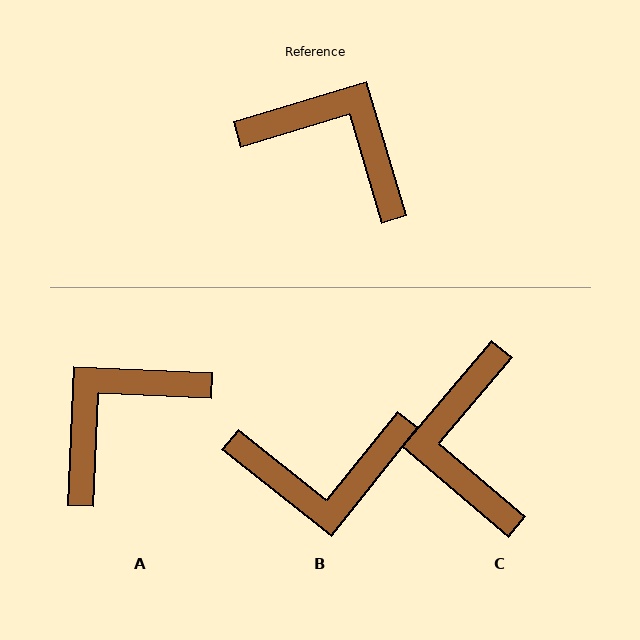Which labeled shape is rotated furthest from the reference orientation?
B, about 145 degrees away.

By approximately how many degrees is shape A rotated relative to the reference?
Approximately 71 degrees counter-clockwise.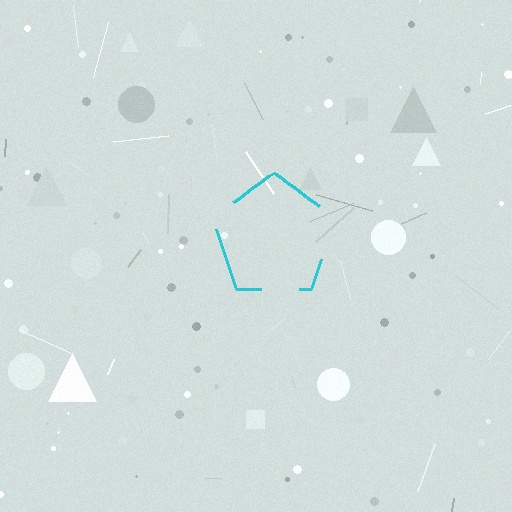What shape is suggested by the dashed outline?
The dashed outline suggests a pentagon.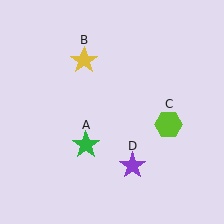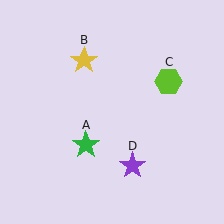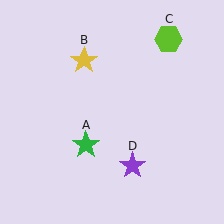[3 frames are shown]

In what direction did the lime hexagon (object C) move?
The lime hexagon (object C) moved up.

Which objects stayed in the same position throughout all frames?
Green star (object A) and yellow star (object B) and purple star (object D) remained stationary.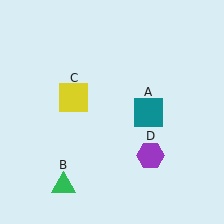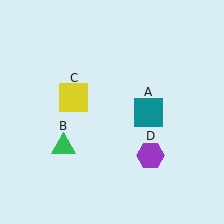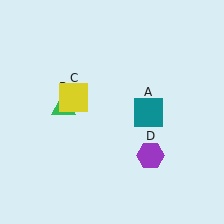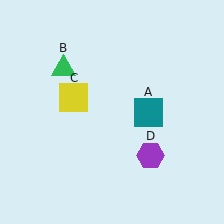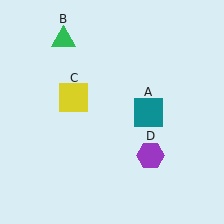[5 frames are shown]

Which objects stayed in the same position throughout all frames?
Teal square (object A) and yellow square (object C) and purple hexagon (object D) remained stationary.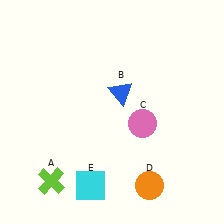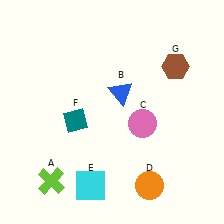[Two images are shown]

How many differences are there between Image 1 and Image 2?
There are 2 differences between the two images.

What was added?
A teal diamond (F), a brown hexagon (G) were added in Image 2.